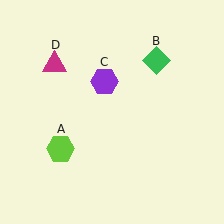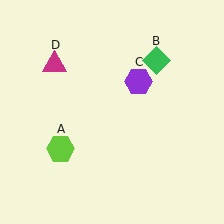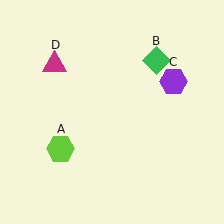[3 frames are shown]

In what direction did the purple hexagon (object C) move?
The purple hexagon (object C) moved right.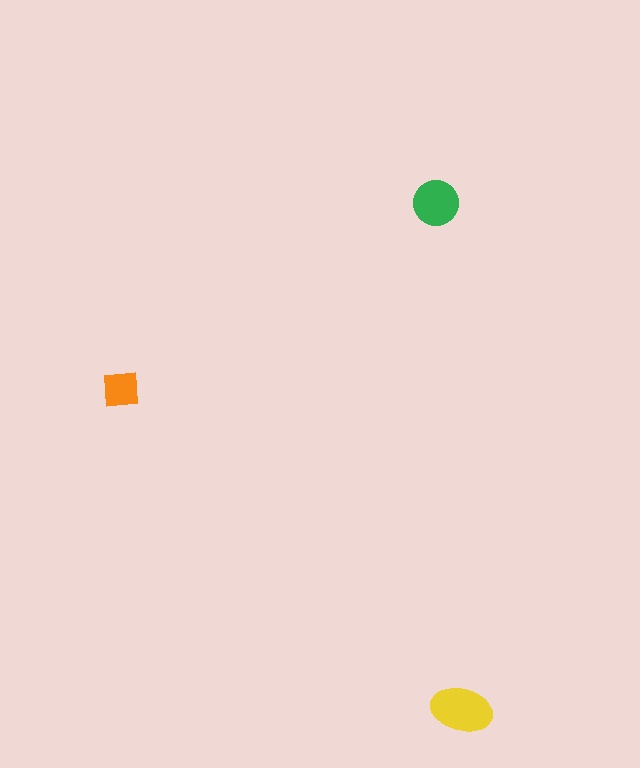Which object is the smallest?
The orange square.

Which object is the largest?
The yellow ellipse.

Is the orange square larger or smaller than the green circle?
Smaller.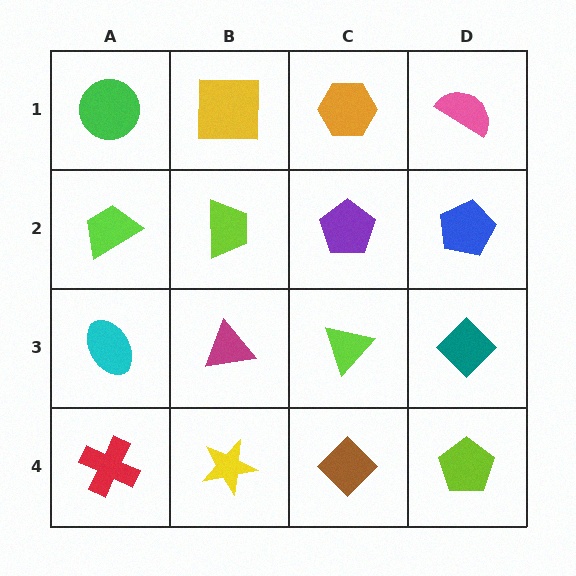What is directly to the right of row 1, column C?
A pink semicircle.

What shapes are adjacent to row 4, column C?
A lime triangle (row 3, column C), a yellow star (row 4, column B), a lime pentagon (row 4, column D).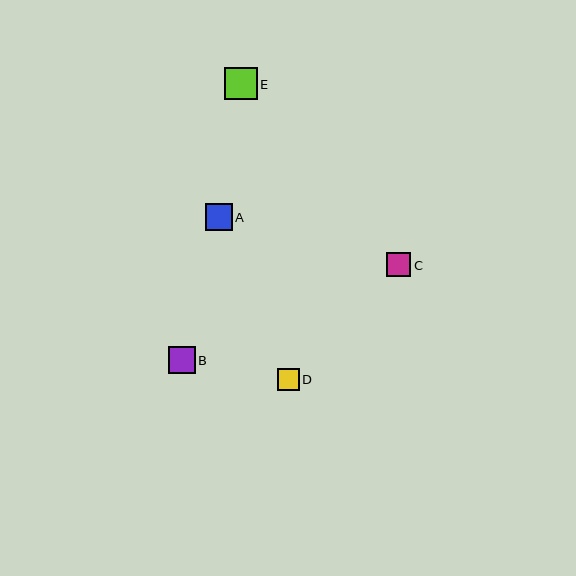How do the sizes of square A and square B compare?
Square A and square B are approximately the same size.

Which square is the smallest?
Square D is the smallest with a size of approximately 22 pixels.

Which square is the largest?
Square E is the largest with a size of approximately 33 pixels.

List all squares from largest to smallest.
From largest to smallest: E, A, B, C, D.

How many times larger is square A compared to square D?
Square A is approximately 1.2 times the size of square D.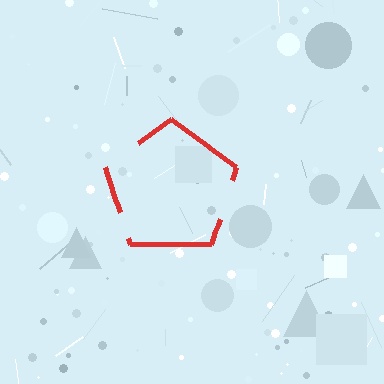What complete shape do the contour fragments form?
The contour fragments form a pentagon.